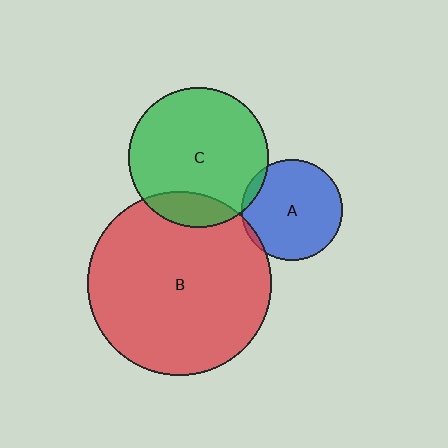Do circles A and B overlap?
Yes.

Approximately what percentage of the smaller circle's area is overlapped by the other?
Approximately 5%.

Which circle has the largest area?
Circle B (red).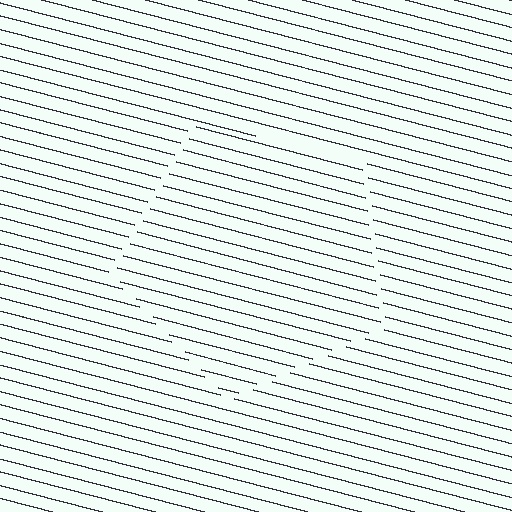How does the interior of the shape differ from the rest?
The interior of the shape contains the same grating, shifted by half a period — the contour is defined by the phase discontinuity where line-ends from the inner and outer gratings abut.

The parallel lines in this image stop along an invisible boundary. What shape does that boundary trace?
An illusory pentagon. The interior of the shape contains the same grating, shifted by half a period — the contour is defined by the phase discontinuity where line-ends from the inner and outer gratings abut.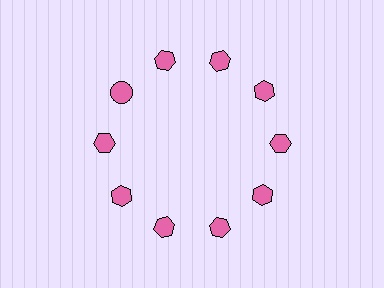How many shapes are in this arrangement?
There are 10 shapes arranged in a ring pattern.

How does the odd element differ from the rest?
It has a different shape: circle instead of hexagon.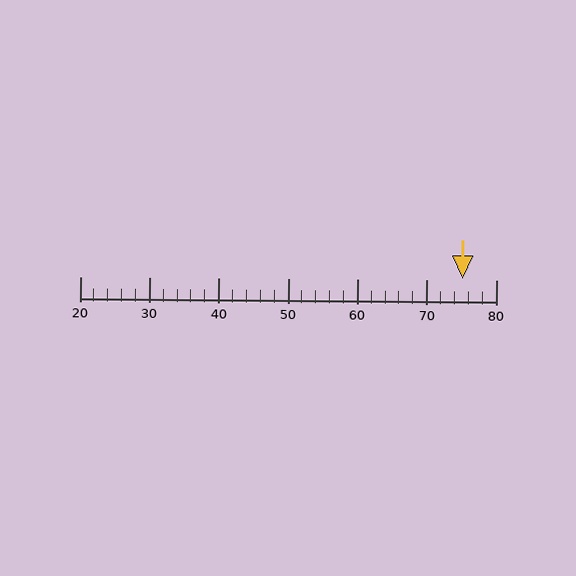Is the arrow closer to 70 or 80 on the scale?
The arrow is closer to 80.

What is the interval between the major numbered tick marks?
The major tick marks are spaced 10 units apart.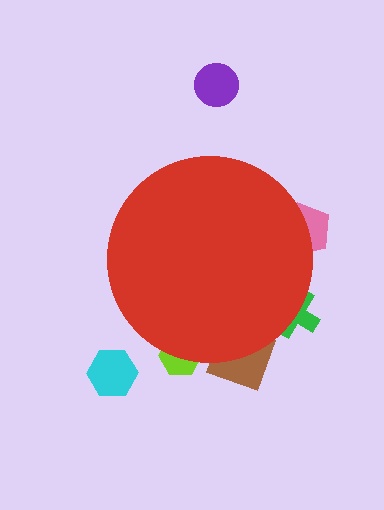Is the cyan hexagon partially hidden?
No, the cyan hexagon is fully visible.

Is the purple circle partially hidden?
No, the purple circle is fully visible.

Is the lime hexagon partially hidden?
Yes, the lime hexagon is partially hidden behind the red circle.